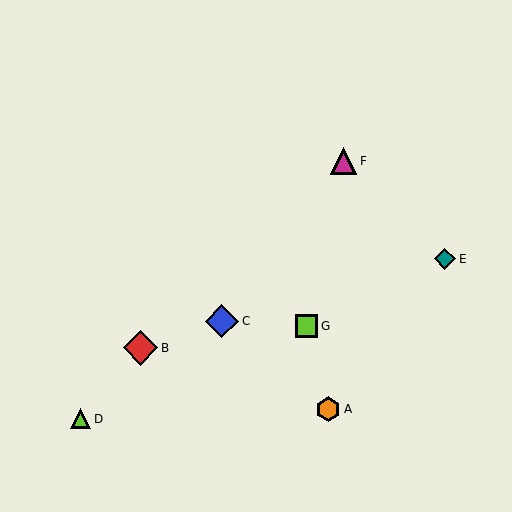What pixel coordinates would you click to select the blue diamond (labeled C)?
Click at (222, 321) to select the blue diamond C.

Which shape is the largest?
The red diamond (labeled B) is the largest.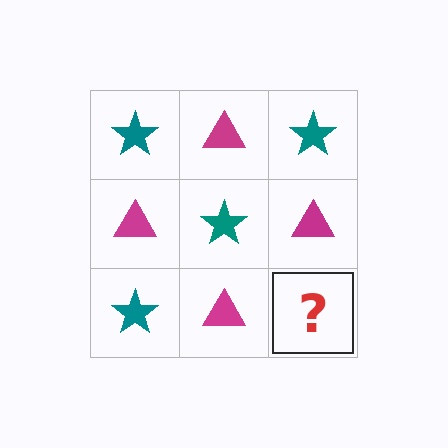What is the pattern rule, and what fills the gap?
The rule is that it alternates teal star and magenta triangle in a checkerboard pattern. The gap should be filled with a teal star.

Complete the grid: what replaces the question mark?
The question mark should be replaced with a teal star.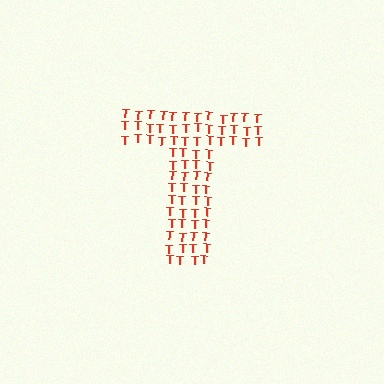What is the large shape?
The large shape is the letter T.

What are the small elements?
The small elements are letter T's.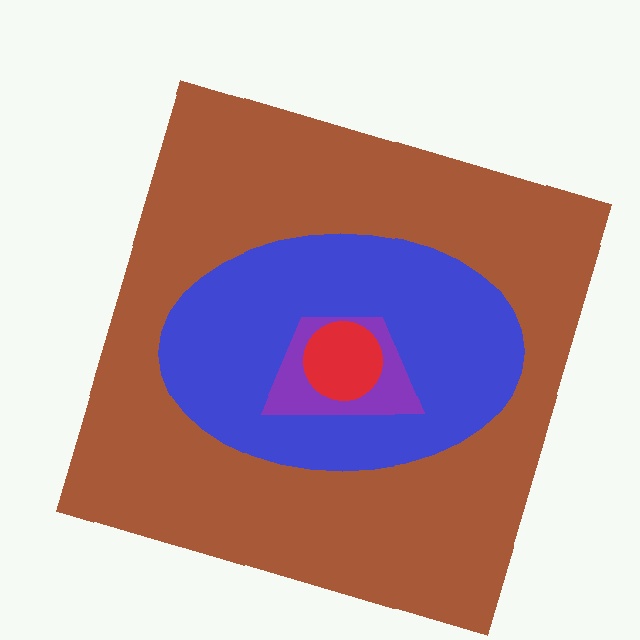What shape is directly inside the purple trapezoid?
The red circle.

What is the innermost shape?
The red circle.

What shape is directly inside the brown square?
The blue ellipse.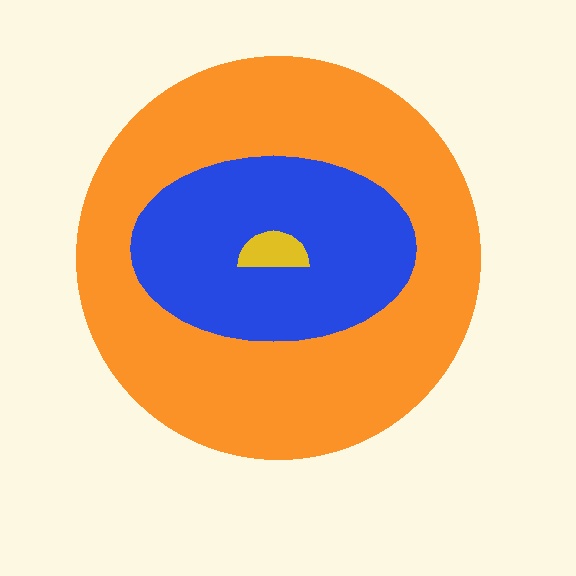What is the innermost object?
The yellow semicircle.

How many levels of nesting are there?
3.